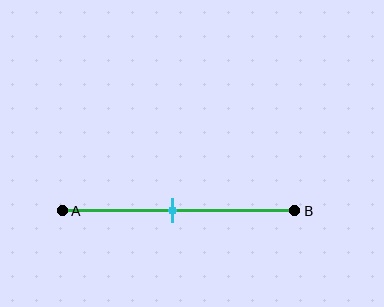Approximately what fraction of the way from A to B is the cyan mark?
The cyan mark is approximately 45% of the way from A to B.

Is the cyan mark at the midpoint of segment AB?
Yes, the mark is approximately at the midpoint.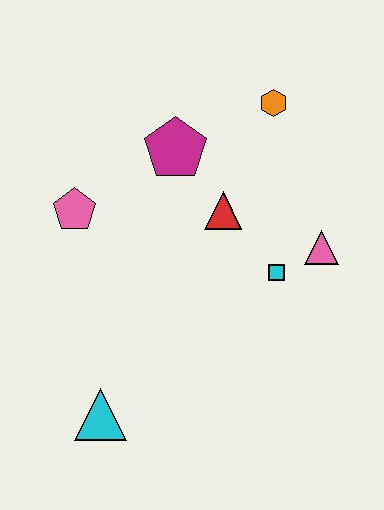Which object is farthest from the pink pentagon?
The pink triangle is farthest from the pink pentagon.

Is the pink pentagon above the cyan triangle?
Yes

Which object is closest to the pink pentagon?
The magenta pentagon is closest to the pink pentagon.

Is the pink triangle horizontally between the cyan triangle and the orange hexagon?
No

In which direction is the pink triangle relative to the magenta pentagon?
The pink triangle is to the right of the magenta pentagon.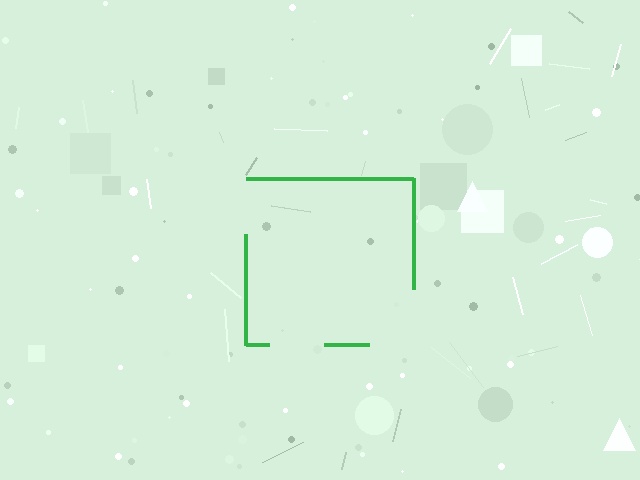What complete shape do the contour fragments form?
The contour fragments form a square.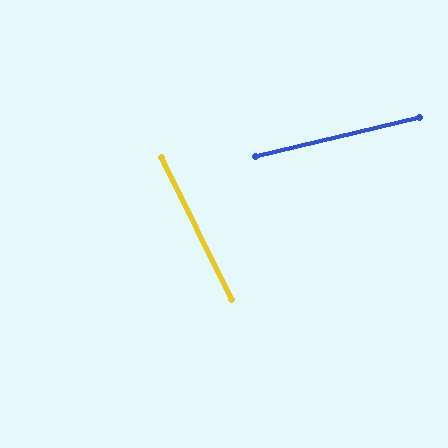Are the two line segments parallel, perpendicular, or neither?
Neither parallel nor perpendicular — they differ by about 77°.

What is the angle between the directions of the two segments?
Approximately 77 degrees.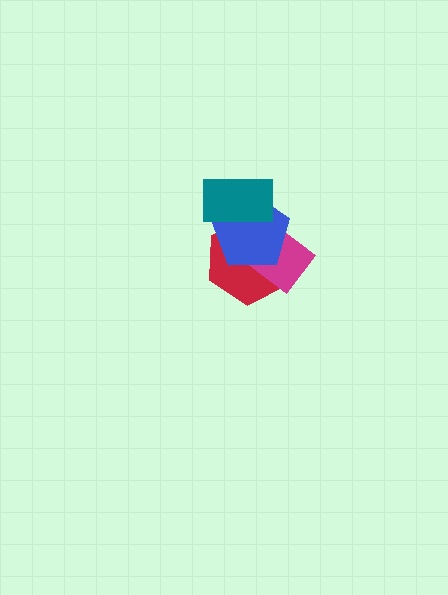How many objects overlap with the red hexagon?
3 objects overlap with the red hexagon.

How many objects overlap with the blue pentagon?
3 objects overlap with the blue pentagon.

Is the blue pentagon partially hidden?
Yes, it is partially covered by another shape.